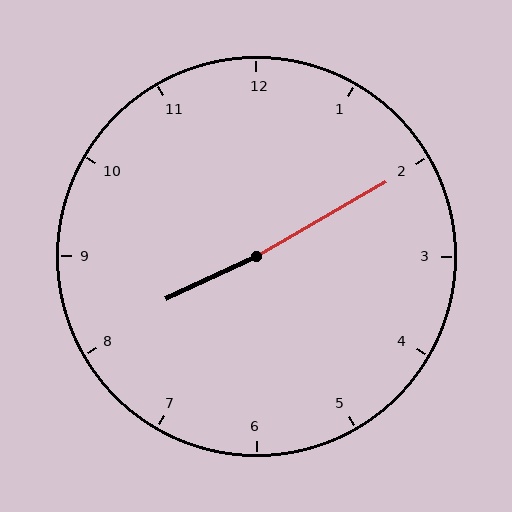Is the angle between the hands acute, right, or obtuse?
It is obtuse.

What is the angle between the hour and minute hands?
Approximately 175 degrees.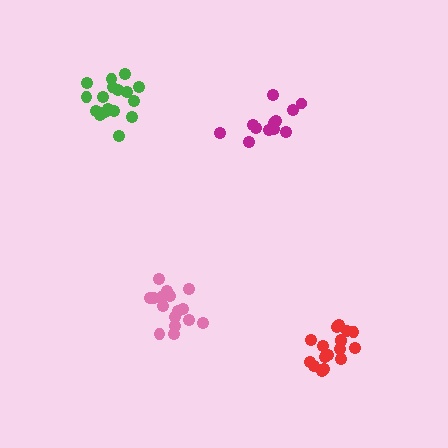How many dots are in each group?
Group 1: 17 dots, Group 2: 12 dots, Group 3: 17 dots, Group 4: 18 dots (64 total).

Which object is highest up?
The green cluster is topmost.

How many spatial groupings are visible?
There are 4 spatial groupings.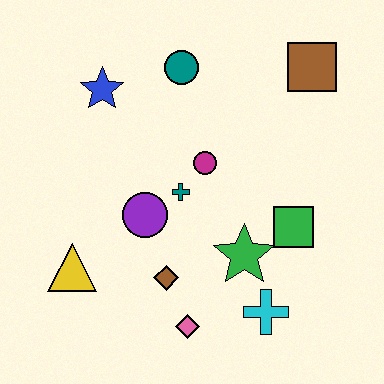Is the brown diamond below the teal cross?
Yes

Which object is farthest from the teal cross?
The brown square is farthest from the teal cross.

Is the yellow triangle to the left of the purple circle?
Yes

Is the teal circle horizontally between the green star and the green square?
No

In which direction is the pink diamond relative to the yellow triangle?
The pink diamond is to the right of the yellow triangle.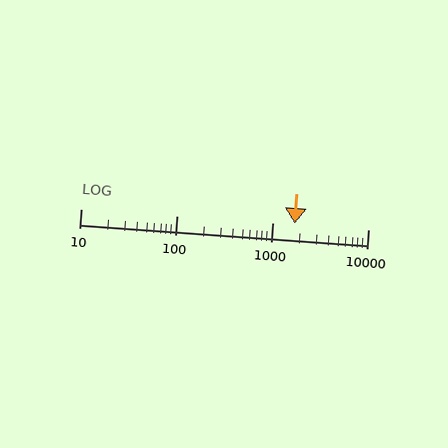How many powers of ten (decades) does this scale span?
The scale spans 3 decades, from 10 to 10000.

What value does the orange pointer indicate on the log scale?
The pointer indicates approximately 1700.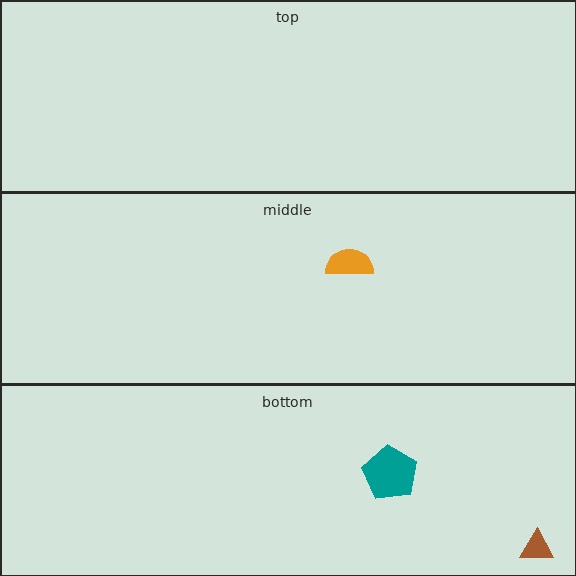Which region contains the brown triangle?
The bottom region.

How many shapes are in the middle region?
1.